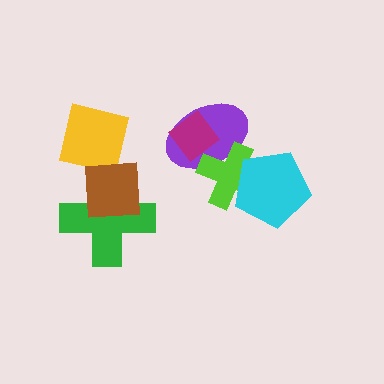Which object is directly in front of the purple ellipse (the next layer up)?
The lime cross is directly in front of the purple ellipse.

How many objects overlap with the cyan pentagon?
1 object overlaps with the cyan pentagon.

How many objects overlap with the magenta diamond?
1 object overlaps with the magenta diamond.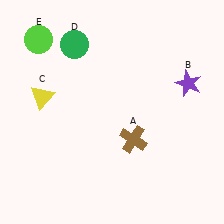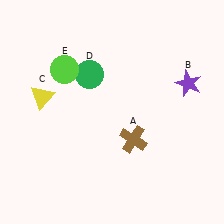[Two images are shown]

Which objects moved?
The objects that moved are: the green circle (D), the lime circle (E).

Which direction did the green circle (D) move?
The green circle (D) moved down.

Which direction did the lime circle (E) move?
The lime circle (E) moved down.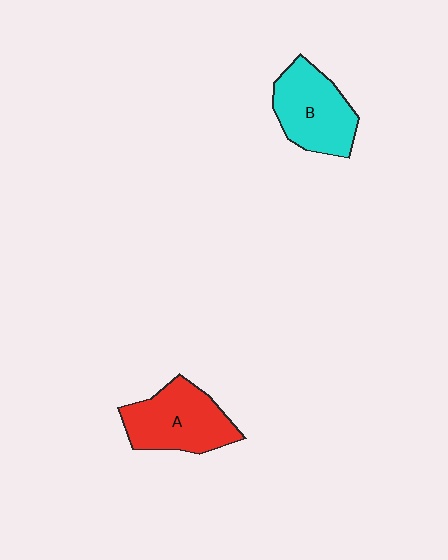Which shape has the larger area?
Shape A (red).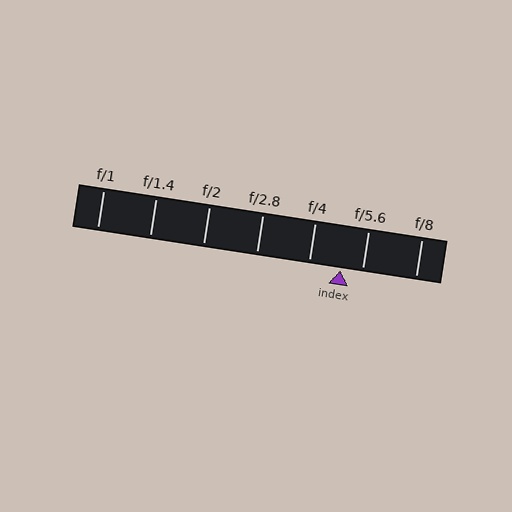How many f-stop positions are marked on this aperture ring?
There are 7 f-stop positions marked.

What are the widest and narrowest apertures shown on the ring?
The widest aperture shown is f/1 and the narrowest is f/8.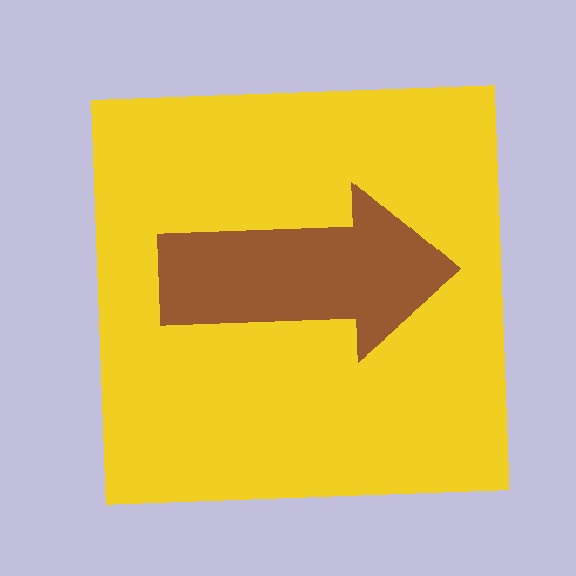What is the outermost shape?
The yellow square.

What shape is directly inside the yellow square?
The brown arrow.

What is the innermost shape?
The brown arrow.